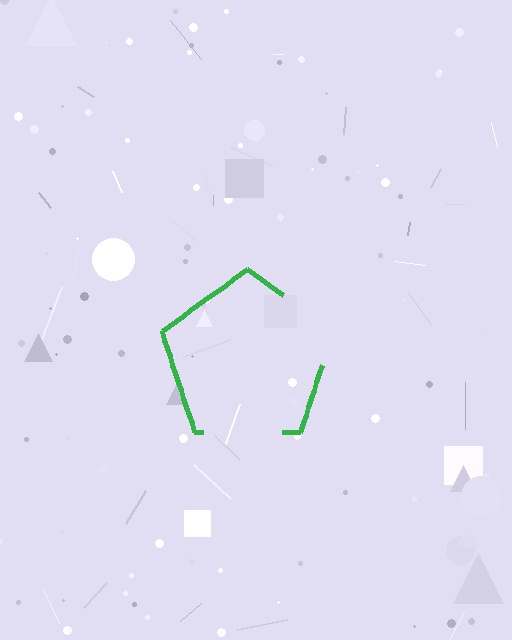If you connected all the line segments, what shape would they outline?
They would outline a pentagon.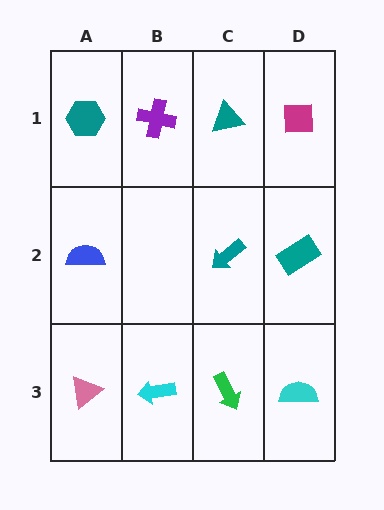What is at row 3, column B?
A cyan arrow.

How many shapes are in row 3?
4 shapes.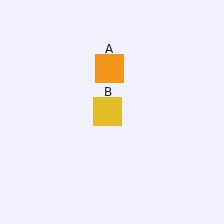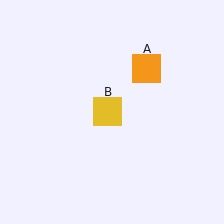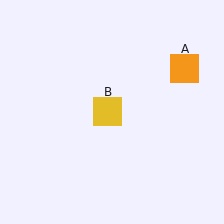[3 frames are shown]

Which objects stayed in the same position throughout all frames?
Yellow square (object B) remained stationary.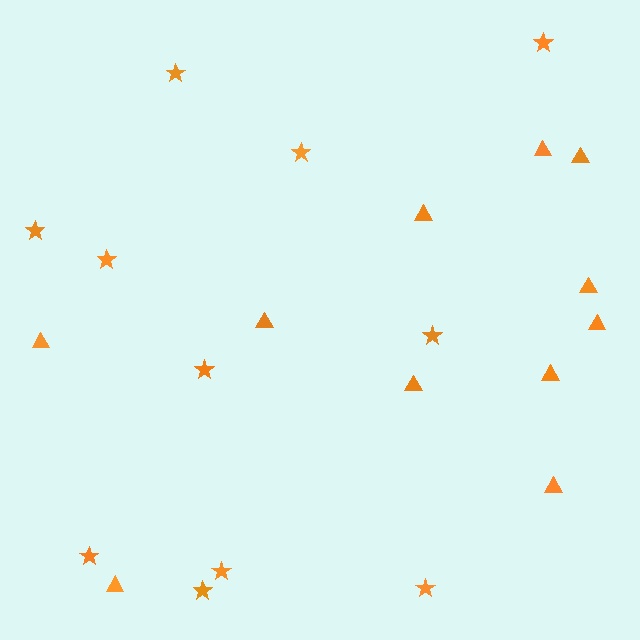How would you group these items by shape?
There are 2 groups: one group of stars (11) and one group of triangles (11).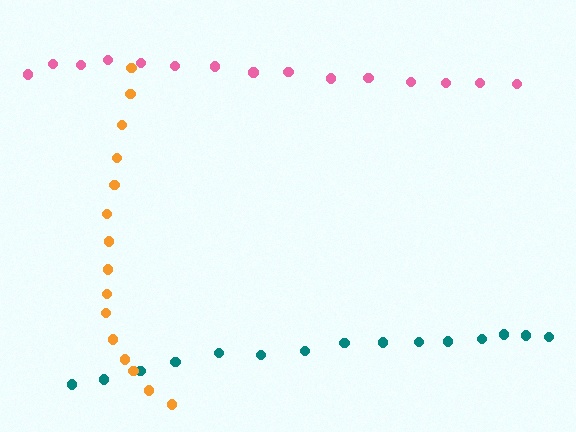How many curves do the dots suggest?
There are 3 distinct paths.